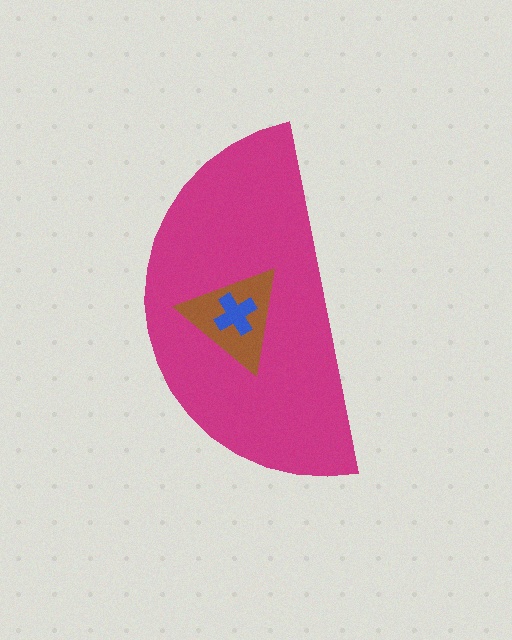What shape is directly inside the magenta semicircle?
The brown triangle.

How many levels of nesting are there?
3.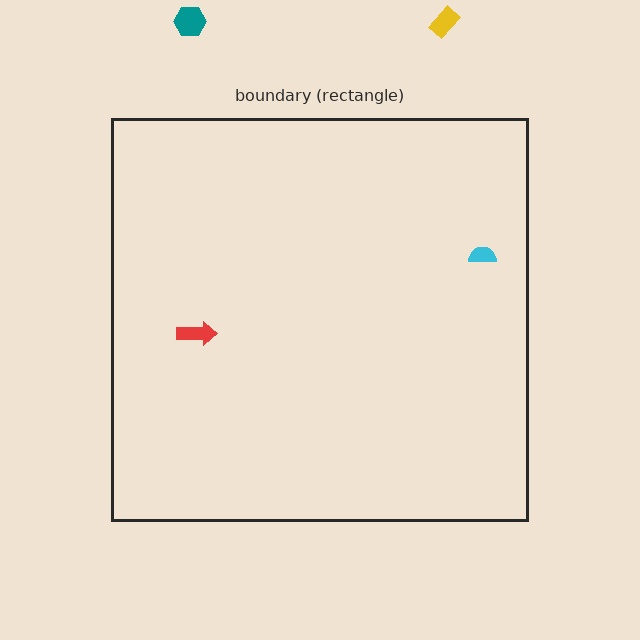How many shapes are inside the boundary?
2 inside, 2 outside.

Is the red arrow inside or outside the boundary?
Inside.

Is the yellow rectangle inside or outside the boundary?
Outside.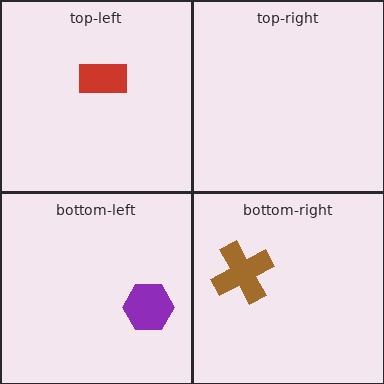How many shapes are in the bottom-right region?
1.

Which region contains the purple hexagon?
The bottom-left region.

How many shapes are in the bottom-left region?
1.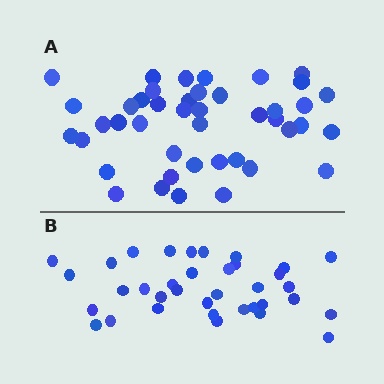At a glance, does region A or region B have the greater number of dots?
Region A (the top region) has more dots.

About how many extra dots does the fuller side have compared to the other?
Region A has roughly 8 or so more dots than region B.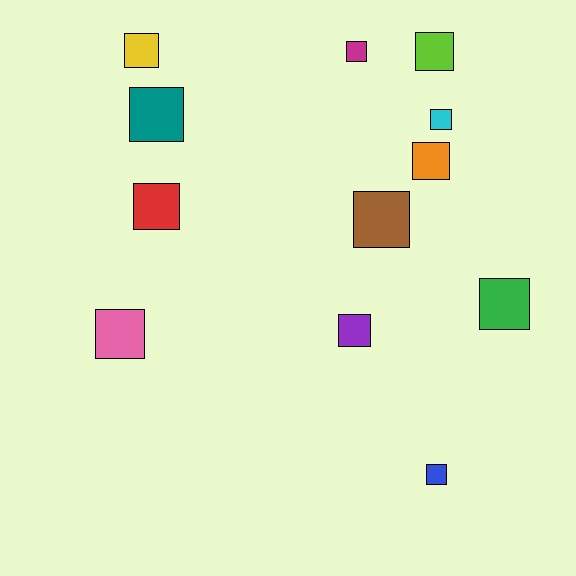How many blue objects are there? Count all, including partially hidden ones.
There is 1 blue object.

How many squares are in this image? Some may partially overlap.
There are 12 squares.